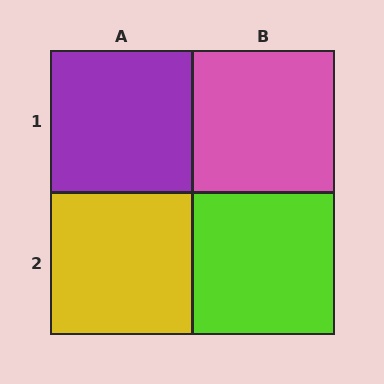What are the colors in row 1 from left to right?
Purple, pink.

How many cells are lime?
1 cell is lime.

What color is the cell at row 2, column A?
Yellow.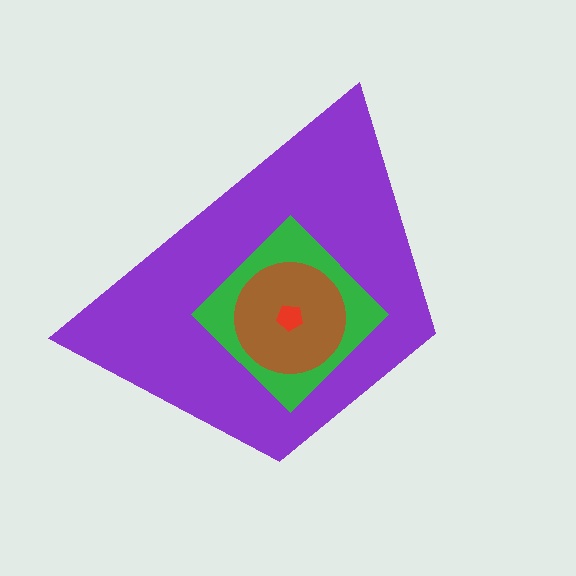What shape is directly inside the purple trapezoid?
The green diamond.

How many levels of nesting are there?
4.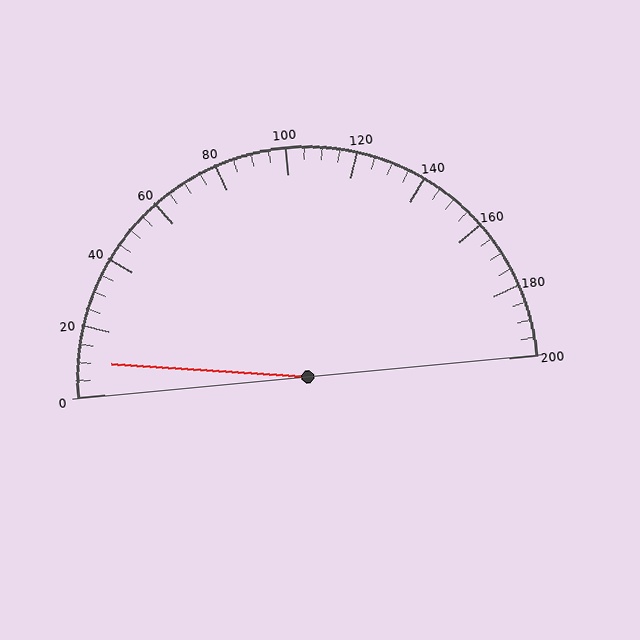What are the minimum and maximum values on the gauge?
The gauge ranges from 0 to 200.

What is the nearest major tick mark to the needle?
The nearest major tick mark is 0.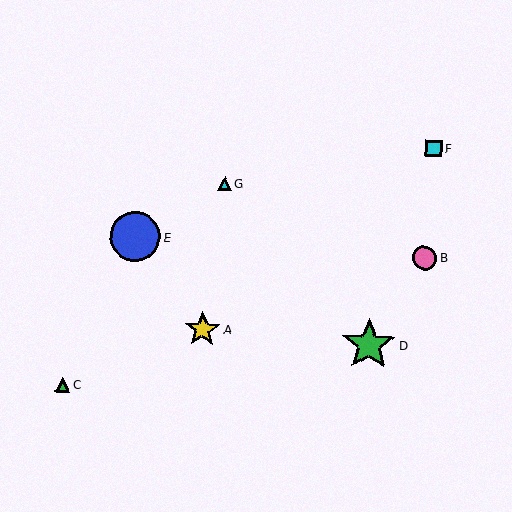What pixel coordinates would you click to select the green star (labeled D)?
Click at (369, 345) to select the green star D.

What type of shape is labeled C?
Shape C is a green triangle.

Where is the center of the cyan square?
The center of the cyan square is at (434, 148).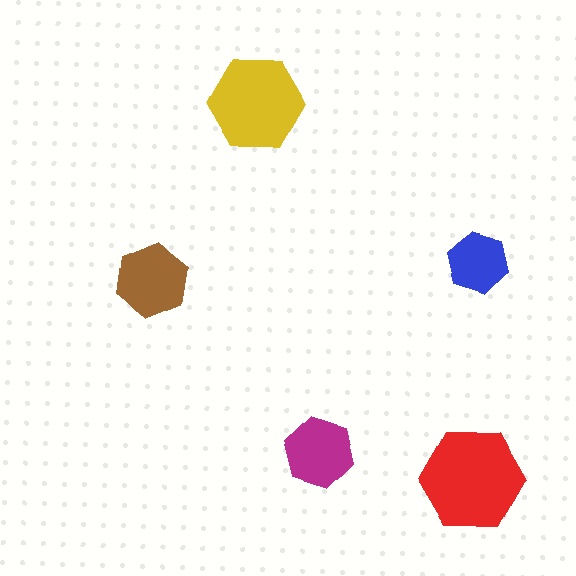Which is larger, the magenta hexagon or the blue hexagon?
The magenta one.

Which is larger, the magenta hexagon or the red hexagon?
The red one.